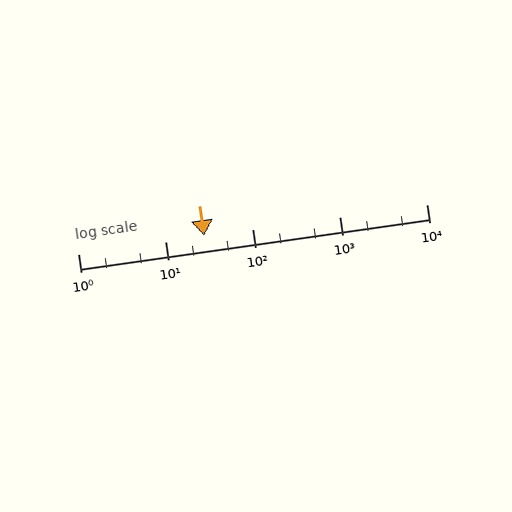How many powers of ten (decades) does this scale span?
The scale spans 4 decades, from 1 to 10000.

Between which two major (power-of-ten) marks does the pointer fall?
The pointer is between 10 and 100.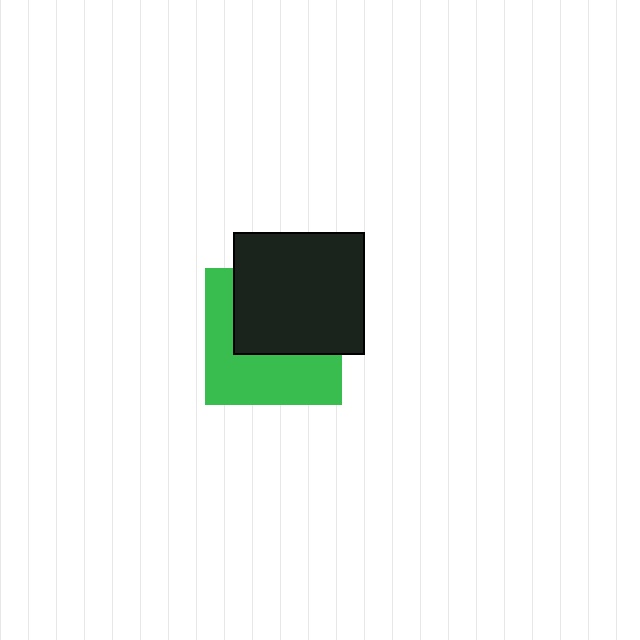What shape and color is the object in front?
The object in front is a black rectangle.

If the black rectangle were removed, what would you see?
You would see the complete green square.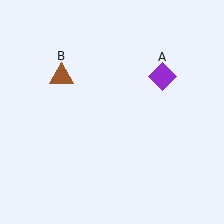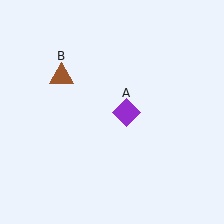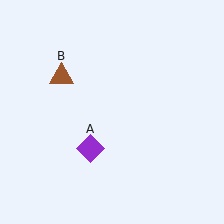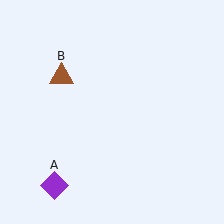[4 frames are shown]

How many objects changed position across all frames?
1 object changed position: purple diamond (object A).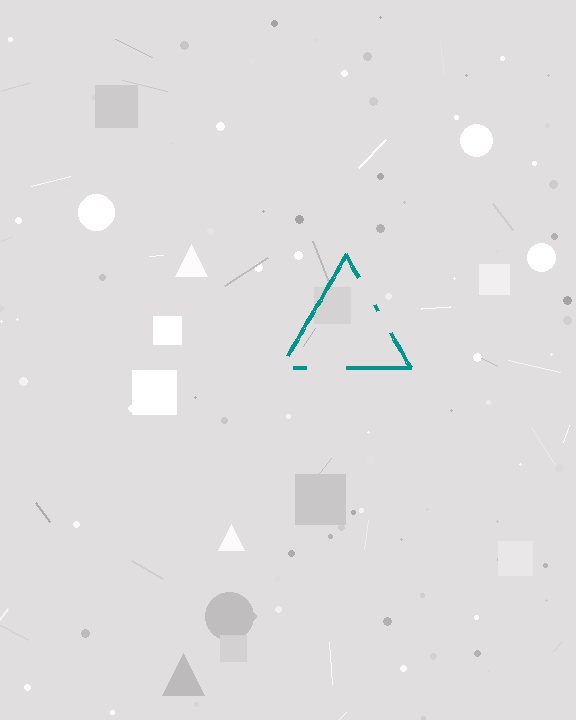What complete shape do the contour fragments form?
The contour fragments form a triangle.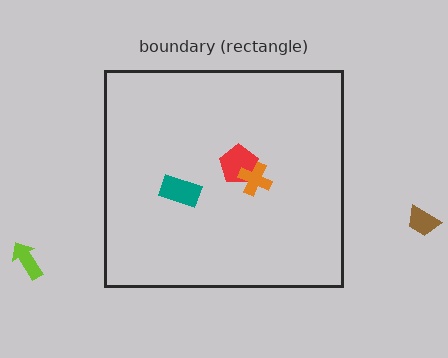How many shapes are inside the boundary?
3 inside, 2 outside.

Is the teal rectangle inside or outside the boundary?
Inside.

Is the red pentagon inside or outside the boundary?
Inside.